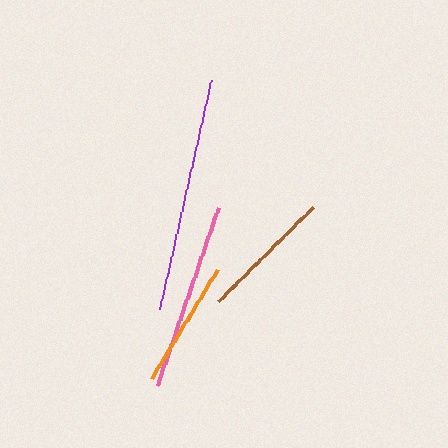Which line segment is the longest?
The purple line is the longest at approximately 235 pixels.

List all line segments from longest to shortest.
From longest to shortest: purple, pink, brown, orange.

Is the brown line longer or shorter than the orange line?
The brown line is longer than the orange line.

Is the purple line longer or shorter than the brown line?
The purple line is longer than the brown line.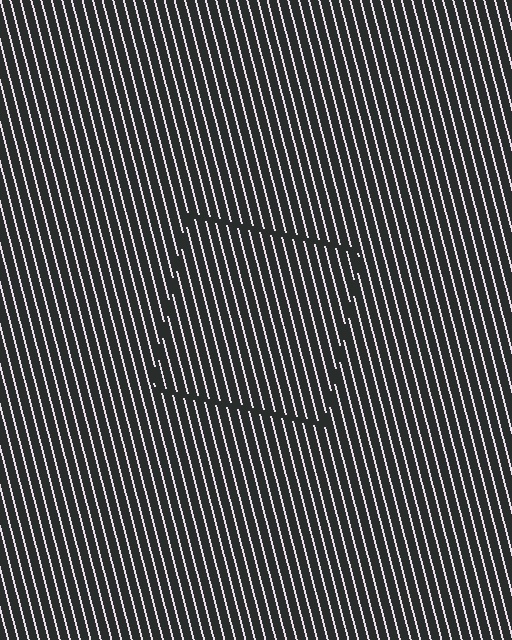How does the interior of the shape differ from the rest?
The interior of the shape contains the same grating, shifted by half a period — the contour is defined by the phase discontinuity where line-ends from the inner and outer gratings abut.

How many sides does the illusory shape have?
4 sides — the line-ends trace a square.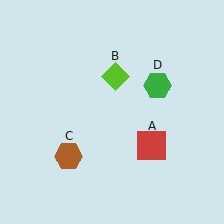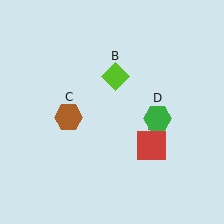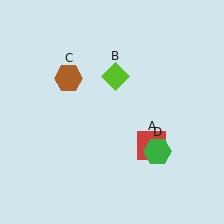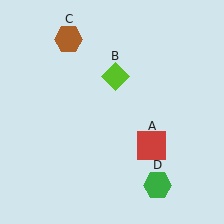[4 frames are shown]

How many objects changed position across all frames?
2 objects changed position: brown hexagon (object C), green hexagon (object D).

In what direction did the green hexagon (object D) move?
The green hexagon (object D) moved down.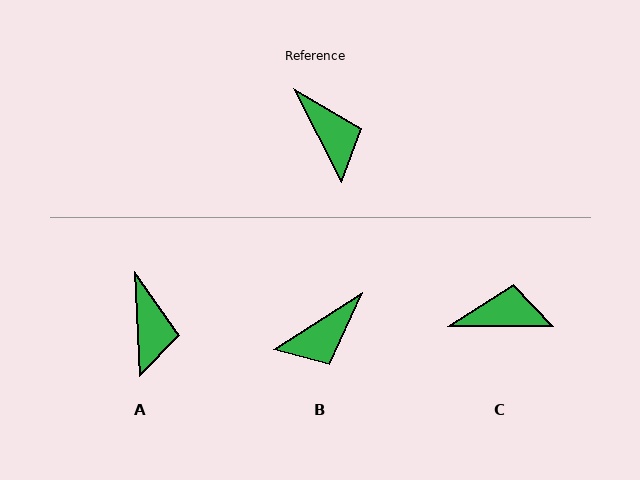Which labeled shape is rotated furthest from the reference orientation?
B, about 85 degrees away.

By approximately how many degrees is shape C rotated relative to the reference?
Approximately 63 degrees counter-clockwise.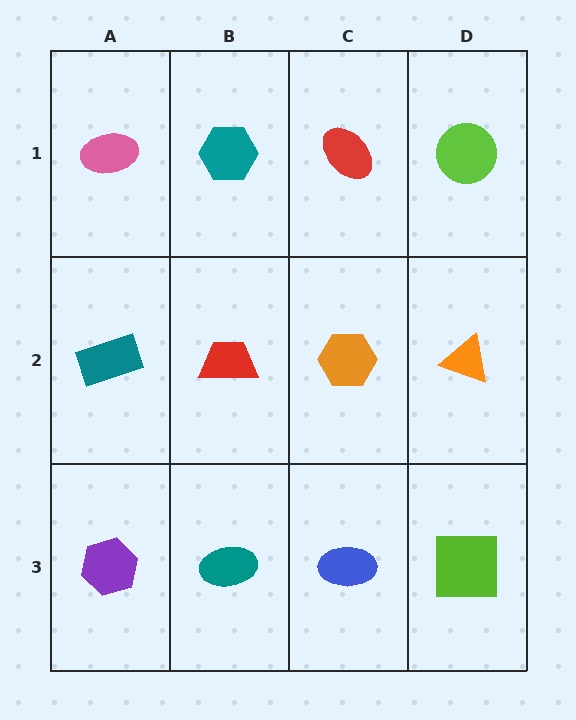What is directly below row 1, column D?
An orange triangle.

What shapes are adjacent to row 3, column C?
An orange hexagon (row 2, column C), a teal ellipse (row 3, column B), a lime square (row 3, column D).